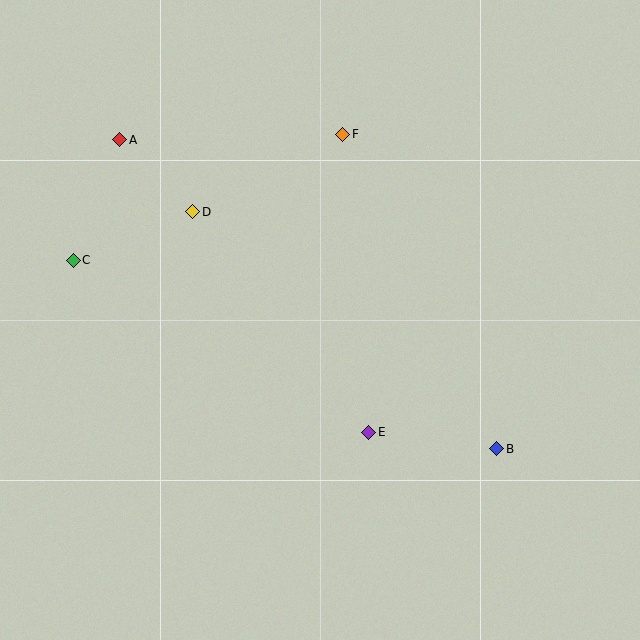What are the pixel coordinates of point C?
Point C is at (73, 260).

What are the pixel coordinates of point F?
Point F is at (343, 134).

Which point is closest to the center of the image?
Point E at (369, 432) is closest to the center.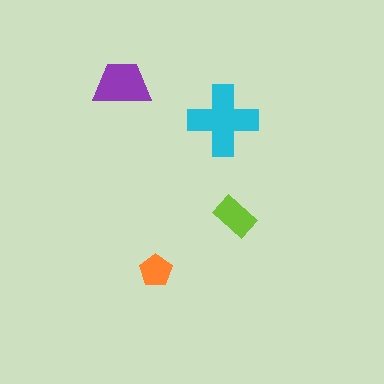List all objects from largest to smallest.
The cyan cross, the purple trapezoid, the lime rectangle, the orange pentagon.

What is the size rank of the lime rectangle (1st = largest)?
3rd.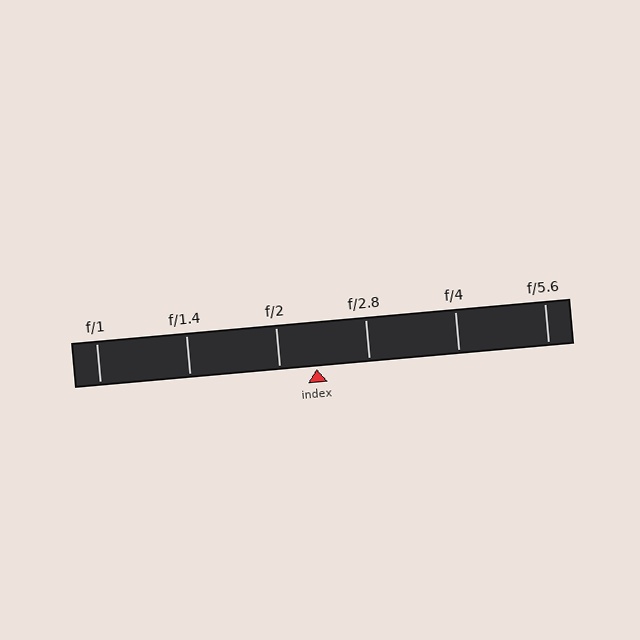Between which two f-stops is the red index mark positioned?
The index mark is between f/2 and f/2.8.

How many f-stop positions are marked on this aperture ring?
There are 6 f-stop positions marked.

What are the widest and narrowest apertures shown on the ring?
The widest aperture shown is f/1 and the narrowest is f/5.6.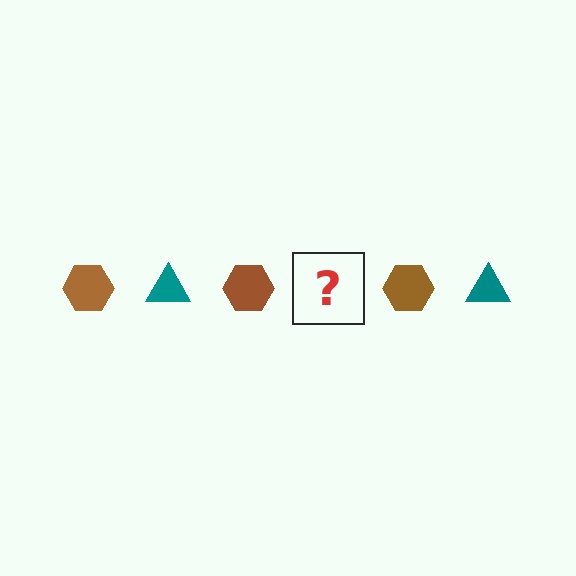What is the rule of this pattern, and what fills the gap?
The rule is that the pattern alternates between brown hexagon and teal triangle. The gap should be filled with a teal triangle.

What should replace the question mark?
The question mark should be replaced with a teal triangle.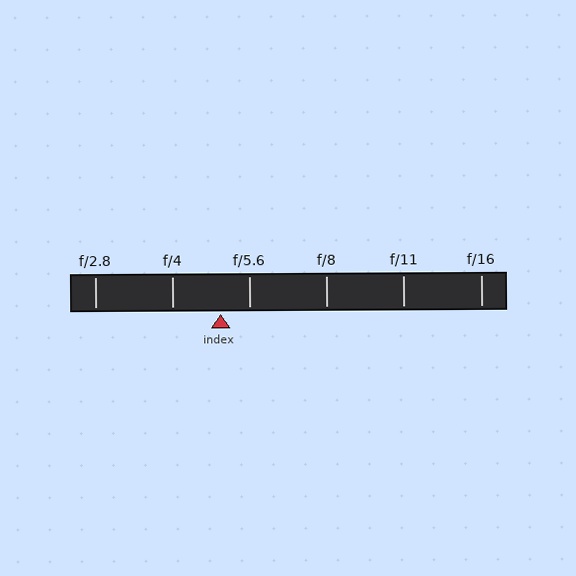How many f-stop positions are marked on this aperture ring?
There are 6 f-stop positions marked.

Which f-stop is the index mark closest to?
The index mark is closest to f/5.6.